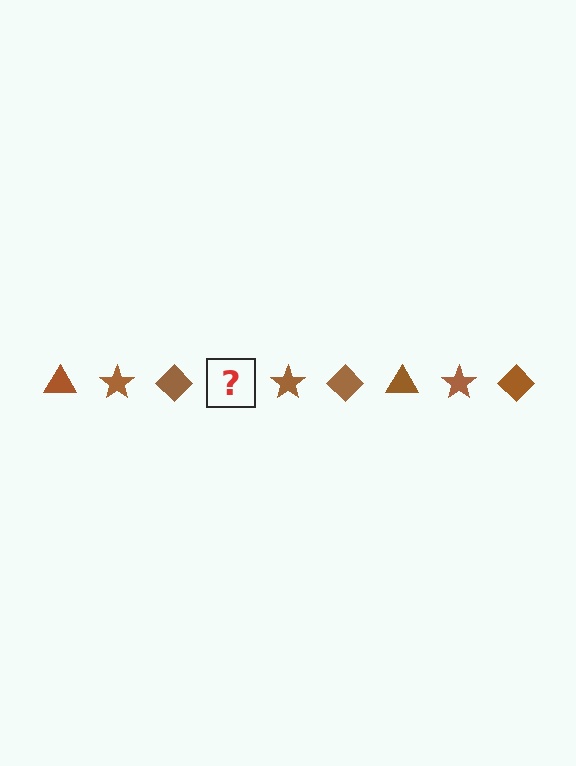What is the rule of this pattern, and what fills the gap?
The rule is that the pattern cycles through triangle, star, diamond shapes in brown. The gap should be filled with a brown triangle.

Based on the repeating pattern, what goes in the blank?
The blank should be a brown triangle.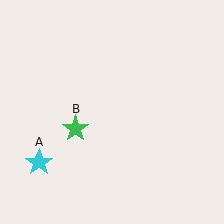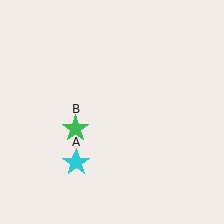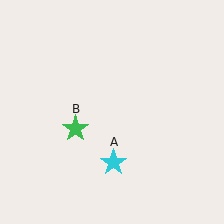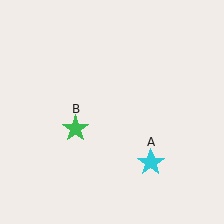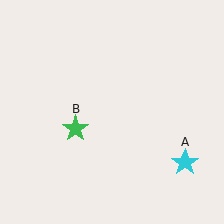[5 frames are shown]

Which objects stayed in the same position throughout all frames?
Green star (object B) remained stationary.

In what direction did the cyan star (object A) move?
The cyan star (object A) moved right.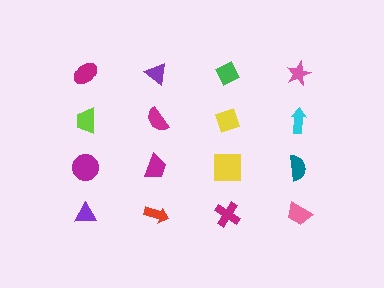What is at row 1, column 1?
A magenta ellipse.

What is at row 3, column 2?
A magenta trapezoid.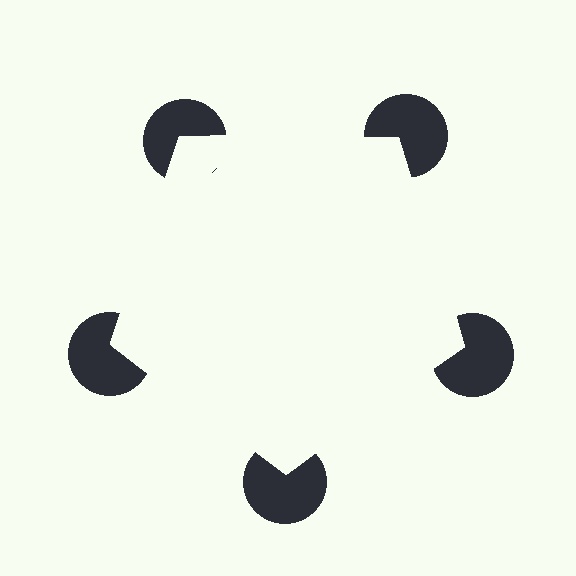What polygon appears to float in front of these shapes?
An illusory pentagon — its edges are inferred from the aligned wedge cuts in the pac-man discs, not physically drawn.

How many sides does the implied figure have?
5 sides.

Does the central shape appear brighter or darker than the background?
It typically appears slightly brighter than the background, even though no actual brightness change is drawn.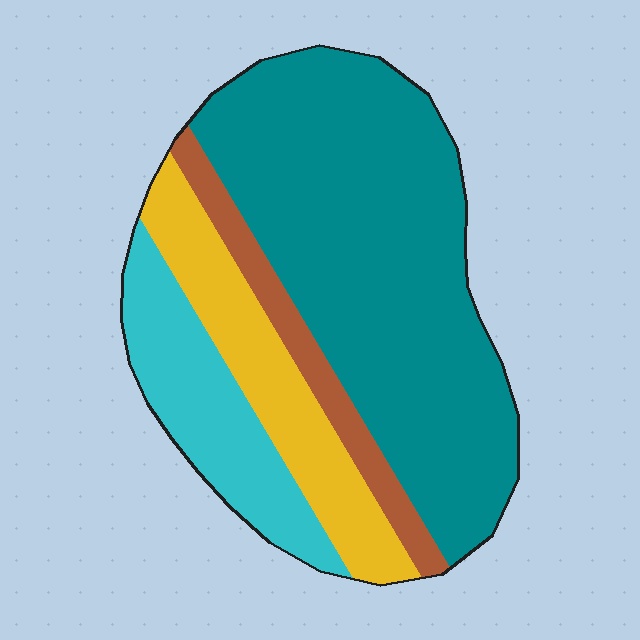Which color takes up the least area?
Brown, at roughly 10%.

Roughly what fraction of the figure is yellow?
Yellow takes up between a sixth and a third of the figure.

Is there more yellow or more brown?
Yellow.